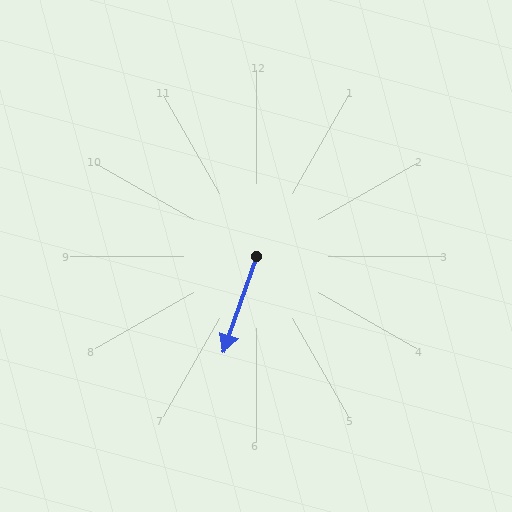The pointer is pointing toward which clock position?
Roughly 7 o'clock.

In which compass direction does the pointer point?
South.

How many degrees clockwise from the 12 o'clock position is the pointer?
Approximately 199 degrees.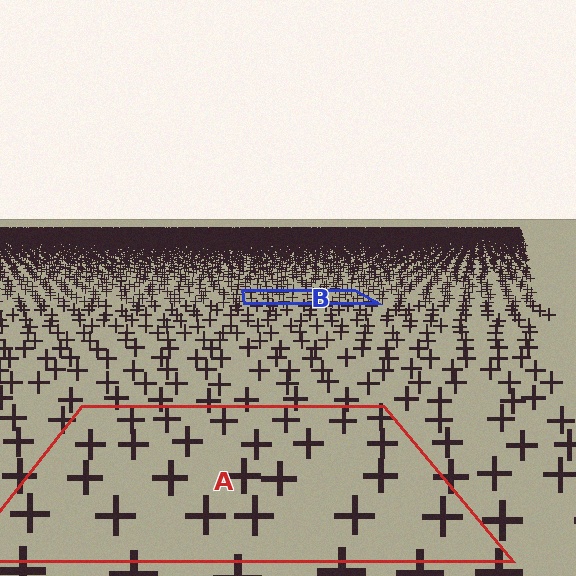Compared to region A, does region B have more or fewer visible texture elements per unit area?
Region B has more texture elements per unit area — they are packed more densely because it is farther away.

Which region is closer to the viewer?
Region A is closer. The texture elements there are larger and more spread out.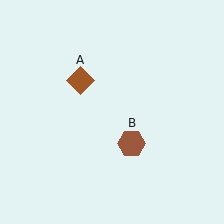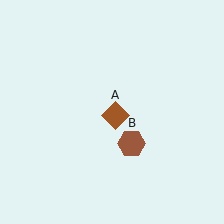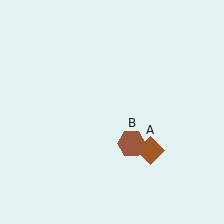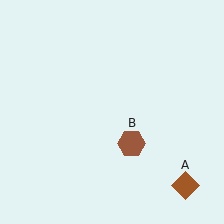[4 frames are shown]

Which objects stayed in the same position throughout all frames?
Brown hexagon (object B) remained stationary.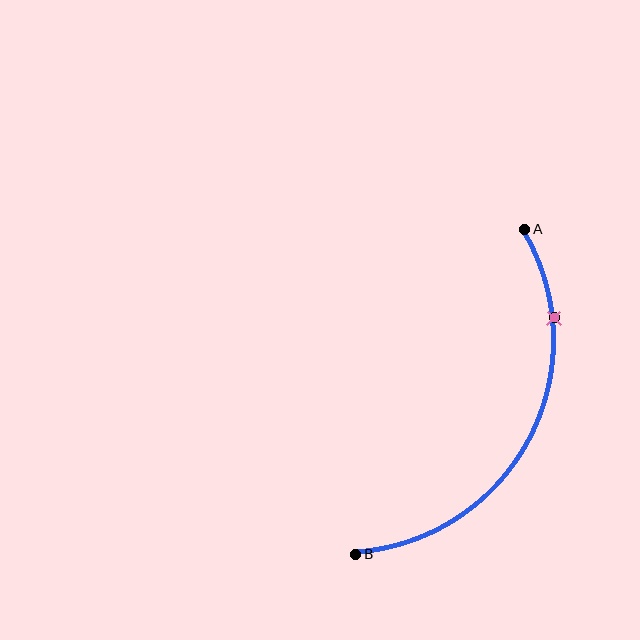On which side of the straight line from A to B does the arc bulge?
The arc bulges to the right of the straight line connecting A and B.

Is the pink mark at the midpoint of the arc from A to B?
No. The pink mark lies on the arc but is closer to endpoint A. The arc midpoint would be at the point on the curve equidistant along the arc from both A and B.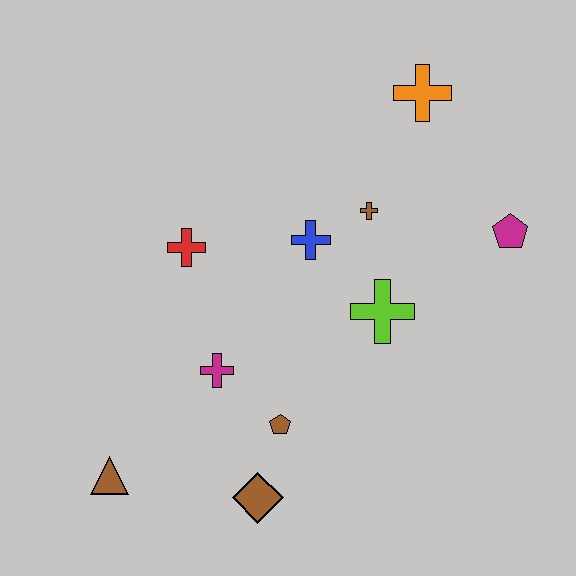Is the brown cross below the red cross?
No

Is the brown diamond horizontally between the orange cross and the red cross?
Yes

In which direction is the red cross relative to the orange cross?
The red cross is to the left of the orange cross.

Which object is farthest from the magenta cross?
The orange cross is farthest from the magenta cross.